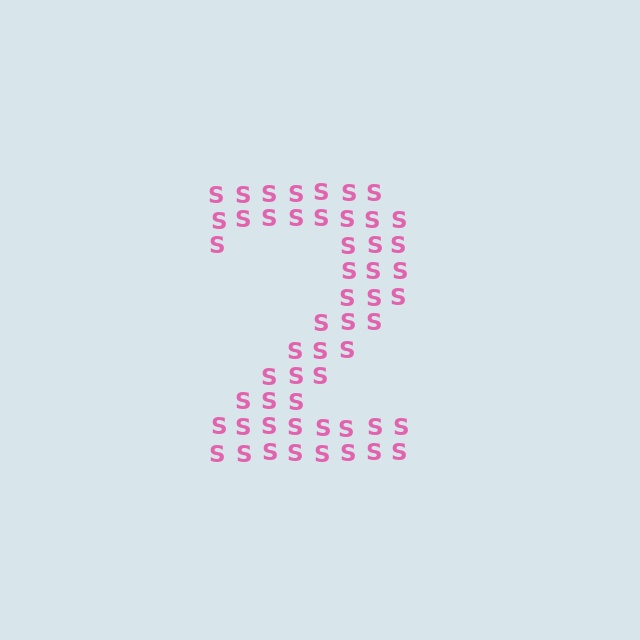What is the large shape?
The large shape is the digit 2.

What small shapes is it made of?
It is made of small letter S's.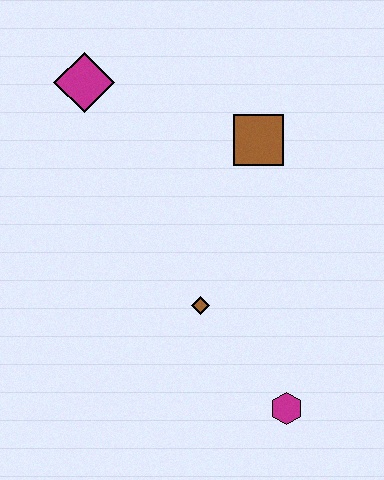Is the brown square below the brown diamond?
No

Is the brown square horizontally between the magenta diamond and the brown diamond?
No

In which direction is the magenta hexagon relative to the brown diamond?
The magenta hexagon is below the brown diamond.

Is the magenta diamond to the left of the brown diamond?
Yes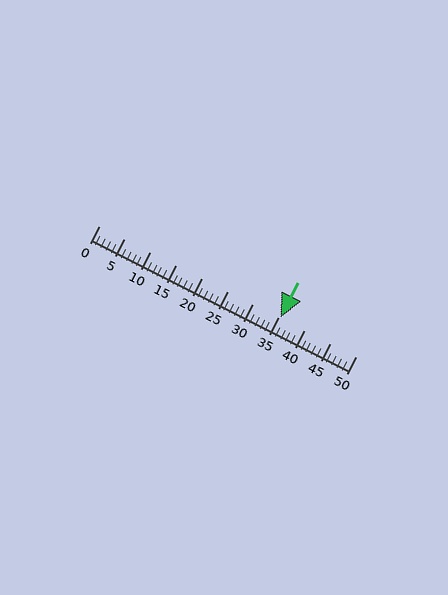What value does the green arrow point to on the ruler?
The green arrow points to approximately 35.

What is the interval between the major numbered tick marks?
The major tick marks are spaced 5 units apart.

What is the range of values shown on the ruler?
The ruler shows values from 0 to 50.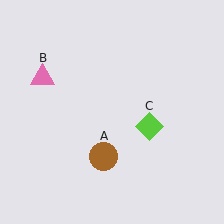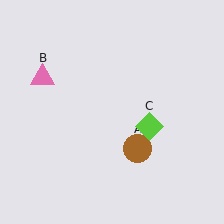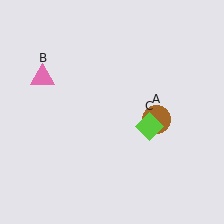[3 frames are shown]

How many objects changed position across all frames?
1 object changed position: brown circle (object A).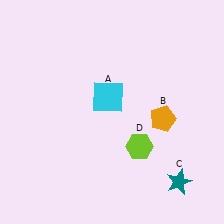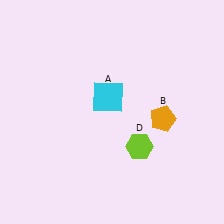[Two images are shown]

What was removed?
The teal star (C) was removed in Image 2.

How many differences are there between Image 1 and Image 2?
There is 1 difference between the two images.